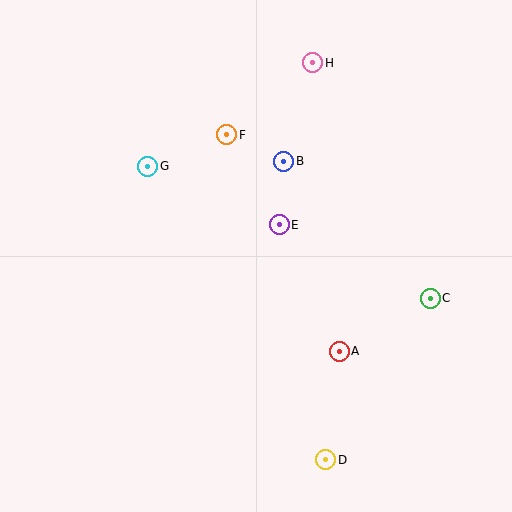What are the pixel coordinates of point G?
Point G is at (148, 166).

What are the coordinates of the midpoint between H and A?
The midpoint between H and A is at (326, 207).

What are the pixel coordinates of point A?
Point A is at (339, 351).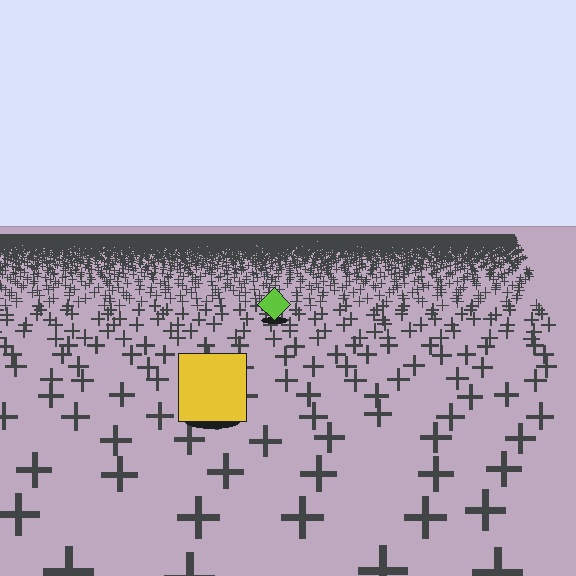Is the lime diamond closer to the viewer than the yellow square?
No. The yellow square is closer — you can tell from the texture gradient: the ground texture is coarser near it.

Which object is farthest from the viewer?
The lime diamond is farthest from the viewer. It appears smaller and the ground texture around it is denser.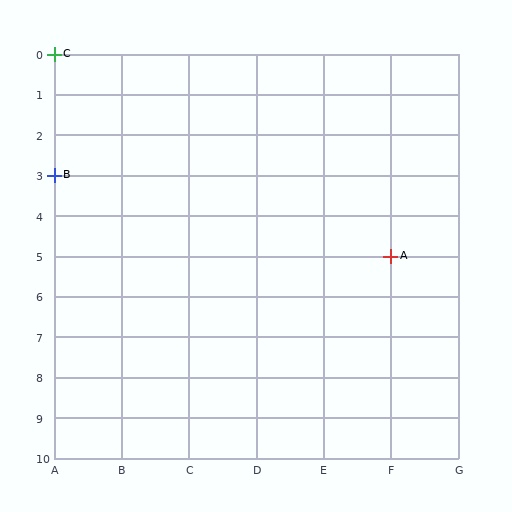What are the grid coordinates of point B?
Point B is at grid coordinates (A, 3).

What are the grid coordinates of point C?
Point C is at grid coordinates (A, 0).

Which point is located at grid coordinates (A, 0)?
Point C is at (A, 0).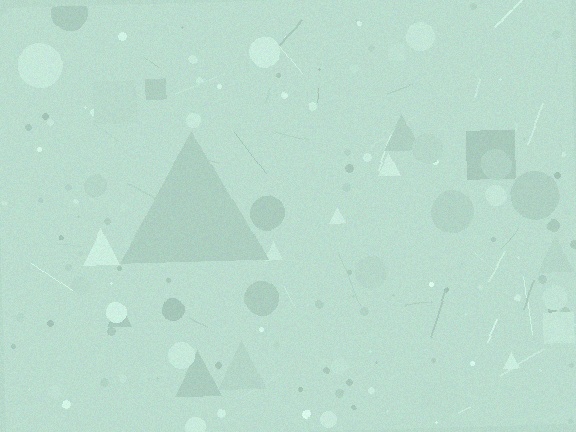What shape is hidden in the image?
A triangle is hidden in the image.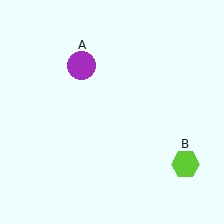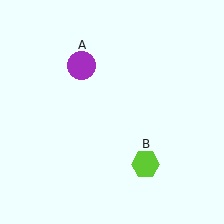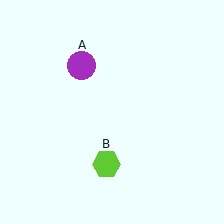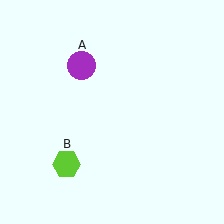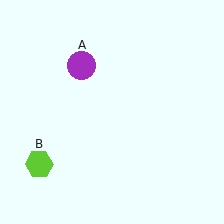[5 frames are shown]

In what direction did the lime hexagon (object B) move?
The lime hexagon (object B) moved left.